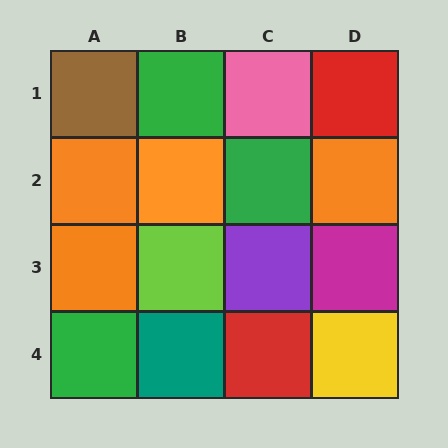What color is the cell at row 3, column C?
Purple.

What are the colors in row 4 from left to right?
Green, teal, red, yellow.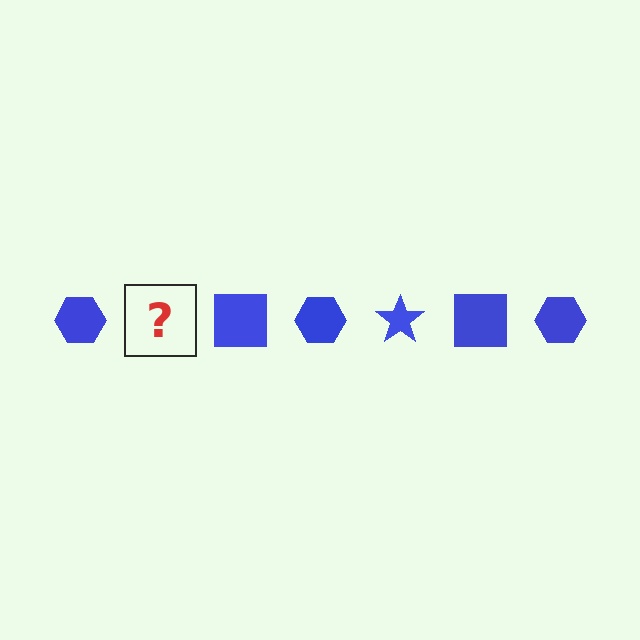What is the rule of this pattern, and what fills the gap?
The rule is that the pattern cycles through hexagon, star, square shapes in blue. The gap should be filled with a blue star.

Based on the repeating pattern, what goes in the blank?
The blank should be a blue star.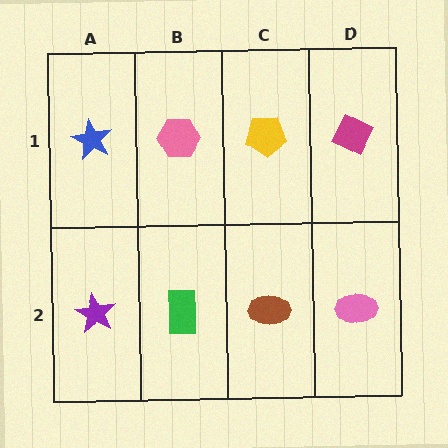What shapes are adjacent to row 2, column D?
A magenta diamond (row 1, column D), a brown ellipse (row 2, column C).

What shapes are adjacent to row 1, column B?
A green rectangle (row 2, column B), a blue star (row 1, column A), a yellow pentagon (row 1, column C).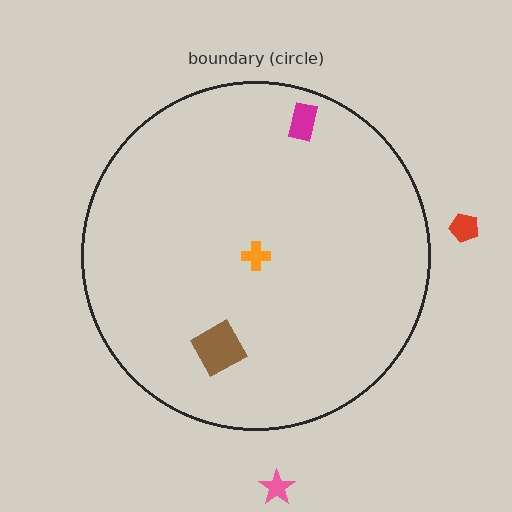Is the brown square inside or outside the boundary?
Inside.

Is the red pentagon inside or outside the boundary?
Outside.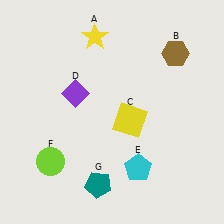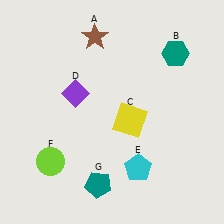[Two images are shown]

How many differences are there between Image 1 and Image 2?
There are 2 differences between the two images.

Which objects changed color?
A changed from yellow to brown. B changed from brown to teal.